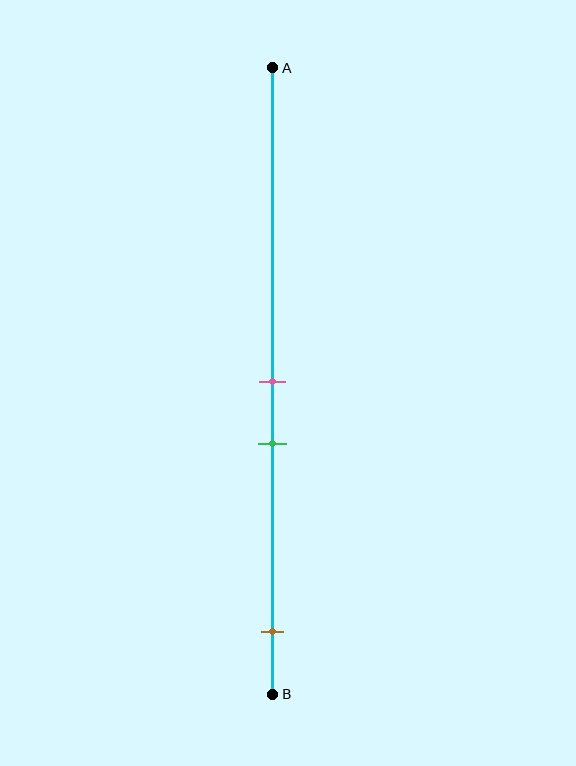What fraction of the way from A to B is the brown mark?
The brown mark is approximately 90% (0.9) of the way from A to B.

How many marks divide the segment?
There are 3 marks dividing the segment.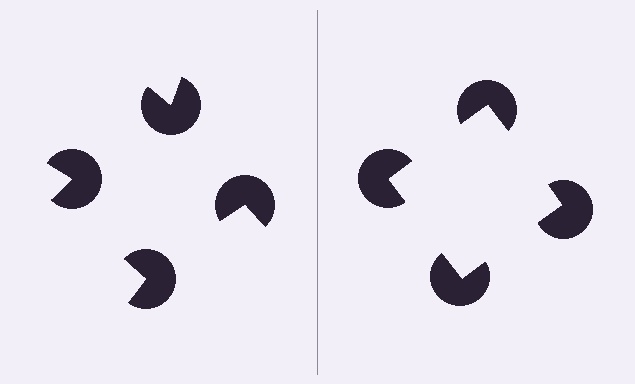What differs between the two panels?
The pac-man discs are positioned identically on both sides; only the wedge orientations differ. On the right they align to a square; on the left they are misaligned.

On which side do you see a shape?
An illusory square appears on the right side. On the left side the wedge cuts are rotated, so no coherent shape forms.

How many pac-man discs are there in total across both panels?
8 — 4 on each side.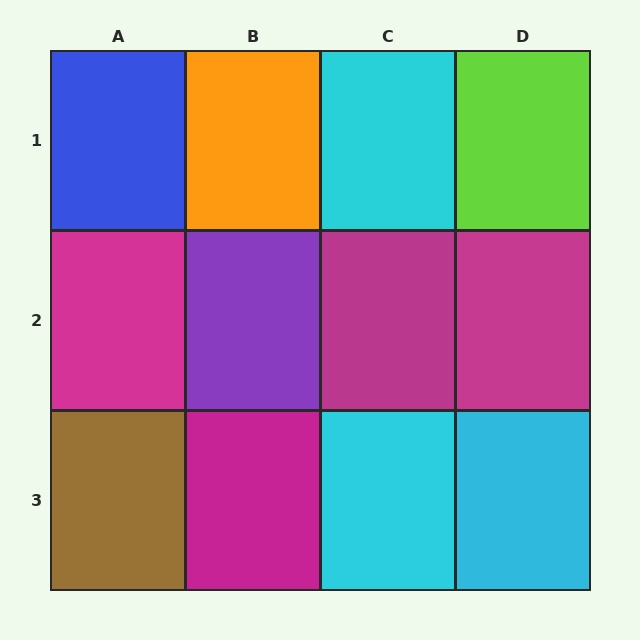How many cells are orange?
1 cell is orange.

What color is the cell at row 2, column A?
Magenta.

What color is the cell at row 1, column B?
Orange.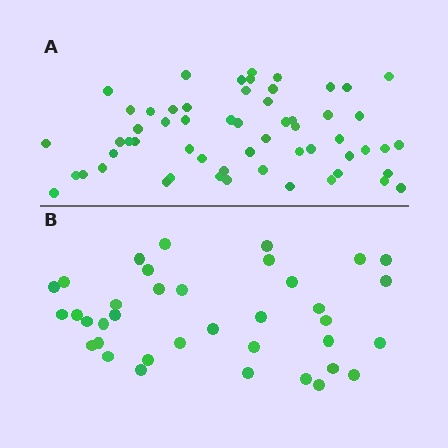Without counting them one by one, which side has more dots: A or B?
Region A (the top region) has more dots.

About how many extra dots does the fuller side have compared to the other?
Region A has approximately 20 more dots than region B.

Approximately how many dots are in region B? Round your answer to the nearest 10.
About 40 dots. (The exact count is 37, which rounds to 40.)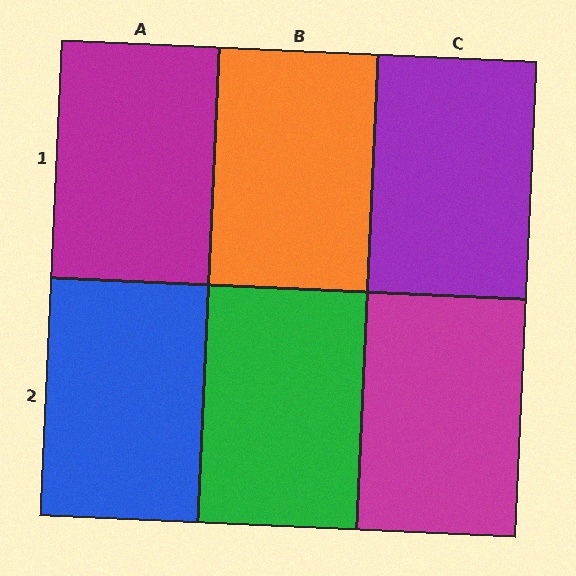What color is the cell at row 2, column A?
Blue.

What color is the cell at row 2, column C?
Magenta.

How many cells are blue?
1 cell is blue.